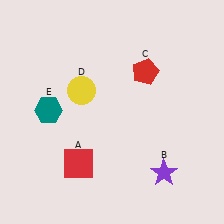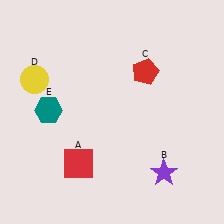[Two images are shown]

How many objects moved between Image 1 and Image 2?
1 object moved between the two images.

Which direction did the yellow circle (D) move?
The yellow circle (D) moved left.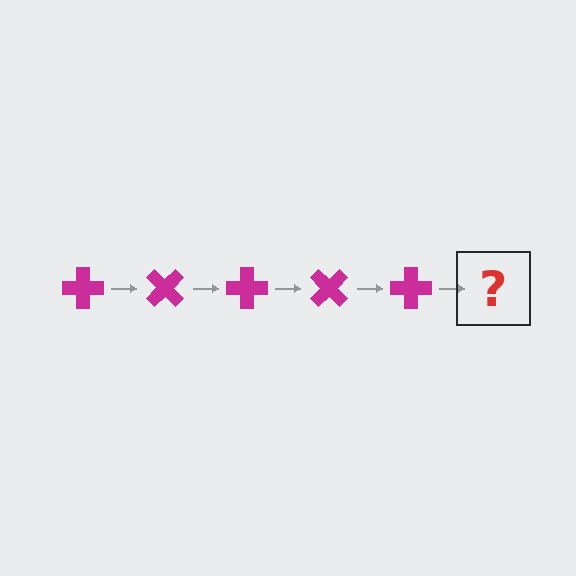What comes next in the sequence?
The next element should be a magenta cross rotated 225 degrees.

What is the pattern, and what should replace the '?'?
The pattern is that the cross rotates 45 degrees each step. The '?' should be a magenta cross rotated 225 degrees.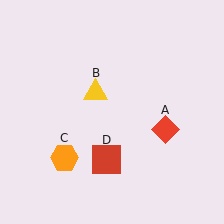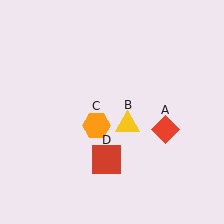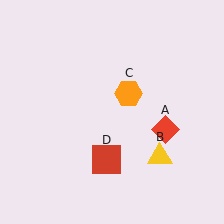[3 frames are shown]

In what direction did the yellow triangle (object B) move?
The yellow triangle (object B) moved down and to the right.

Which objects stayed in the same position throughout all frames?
Red diamond (object A) and red square (object D) remained stationary.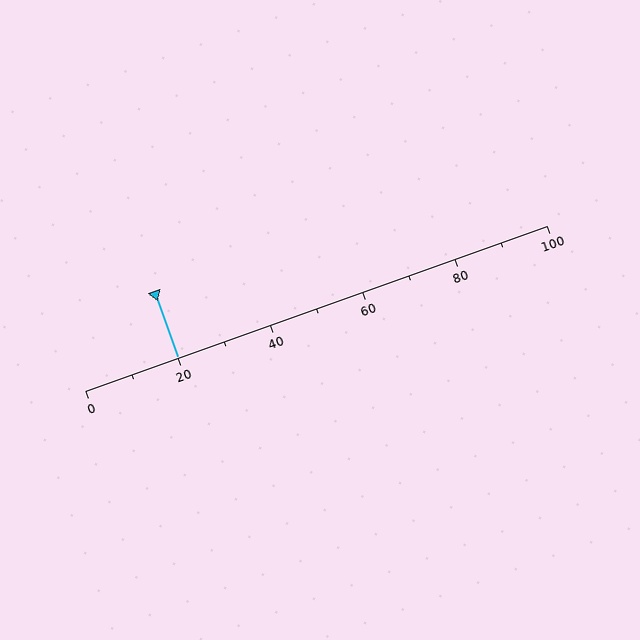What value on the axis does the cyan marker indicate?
The marker indicates approximately 20.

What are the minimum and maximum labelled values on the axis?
The axis runs from 0 to 100.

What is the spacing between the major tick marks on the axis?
The major ticks are spaced 20 apart.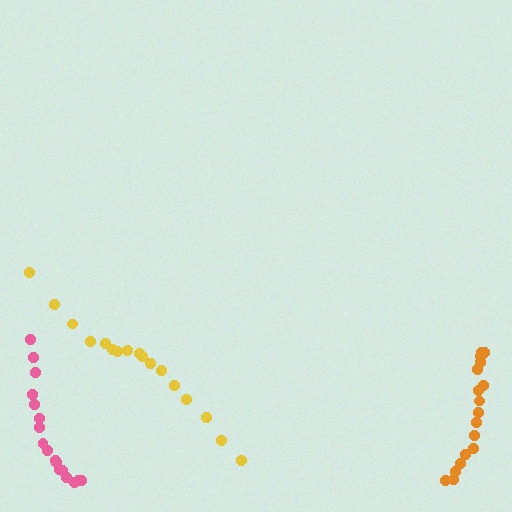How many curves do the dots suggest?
There are 3 distinct paths.